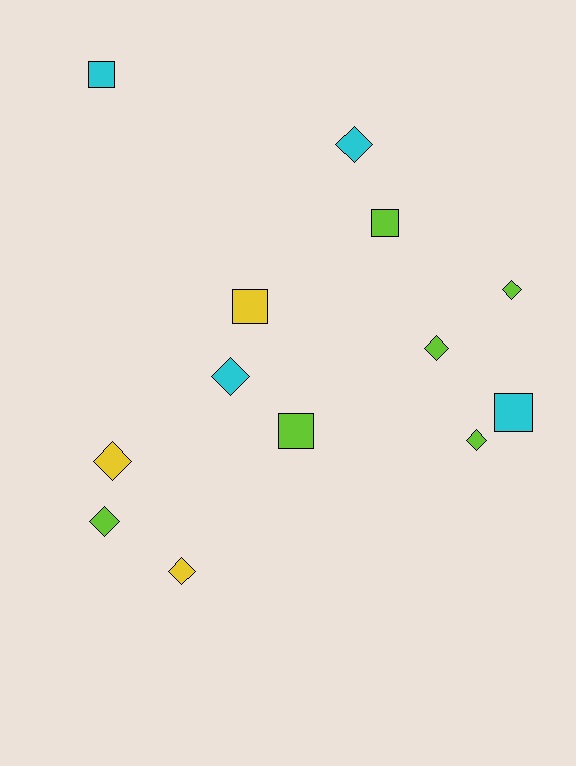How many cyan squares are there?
There are 2 cyan squares.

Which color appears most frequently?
Lime, with 6 objects.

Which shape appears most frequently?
Diamond, with 8 objects.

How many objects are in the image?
There are 13 objects.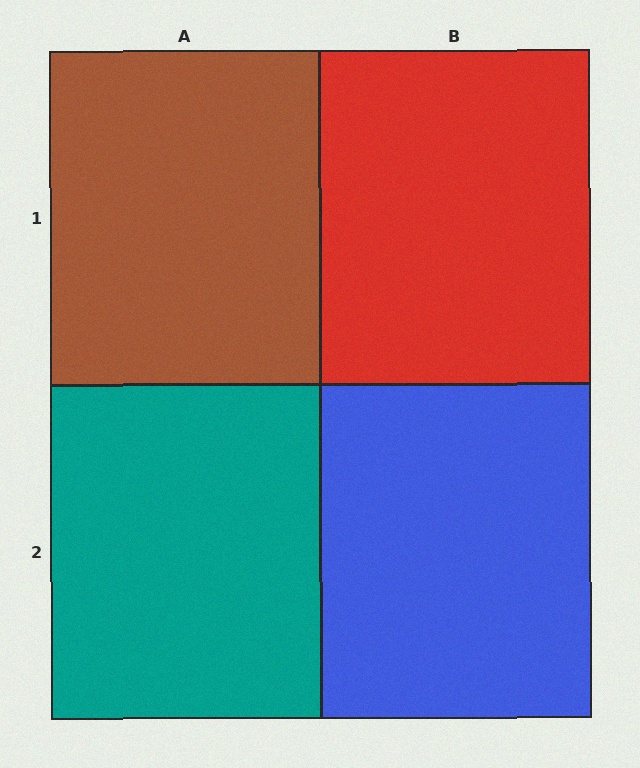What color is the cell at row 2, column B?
Blue.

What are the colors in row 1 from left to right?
Brown, red.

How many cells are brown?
1 cell is brown.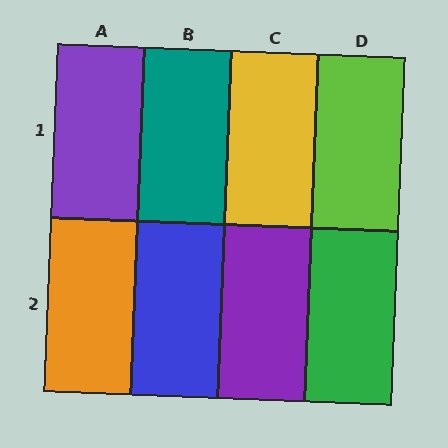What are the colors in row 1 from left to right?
Purple, teal, yellow, lime.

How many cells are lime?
1 cell is lime.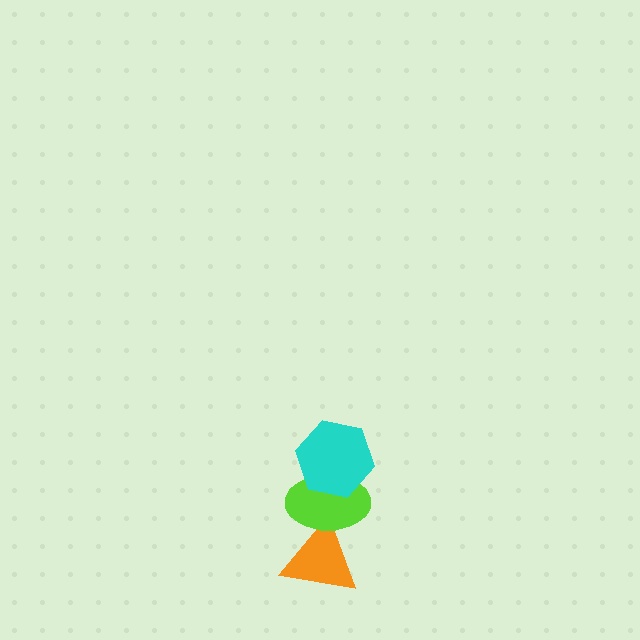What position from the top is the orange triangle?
The orange triangle is 3rd from the top.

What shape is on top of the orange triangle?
The lime ellipse is on top of the orange triangle.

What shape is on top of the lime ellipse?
The cyan hexagon is on top of the lime ellipse.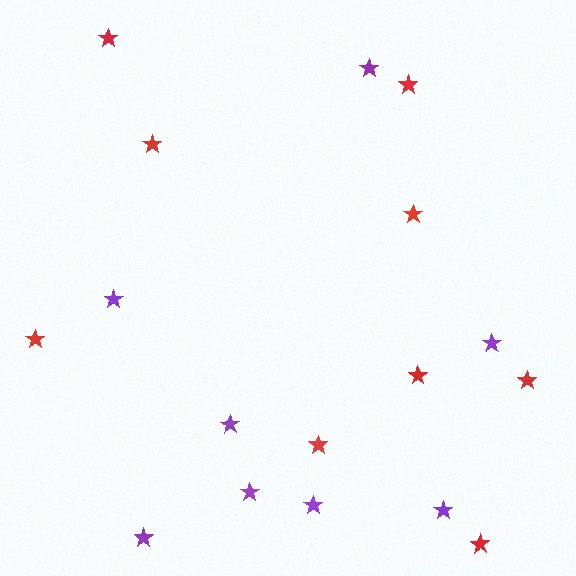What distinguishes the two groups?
There are 2 groups: one group of red stars (9) and one group of purple stars (8).